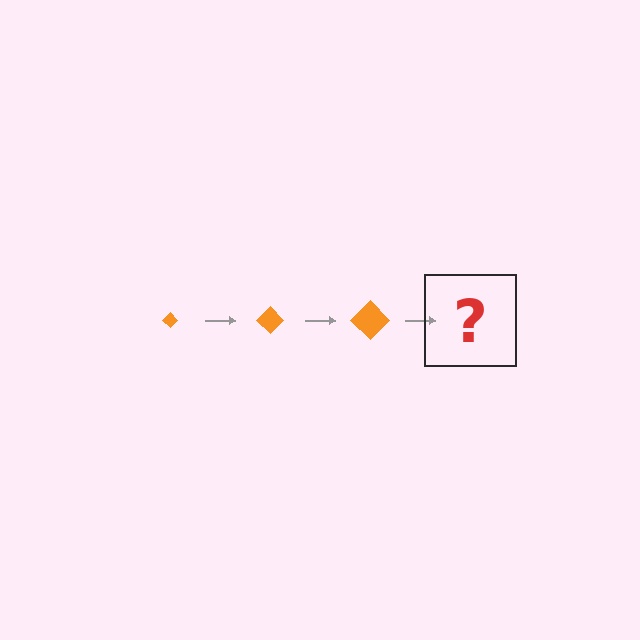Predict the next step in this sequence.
The next step is an orange diamond, larger than the previous one.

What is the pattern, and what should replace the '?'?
The pattern is that the diamond gets progressively larger each step. The '?' should be an orange diamond, larger than the previous one.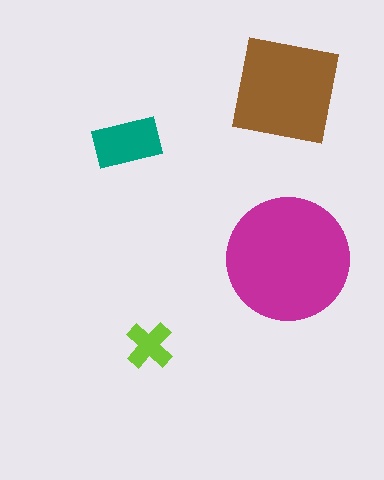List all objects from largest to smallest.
The magenta circle, the brown square, the teal rectangle, the lime cross.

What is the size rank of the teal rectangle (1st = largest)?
3rd.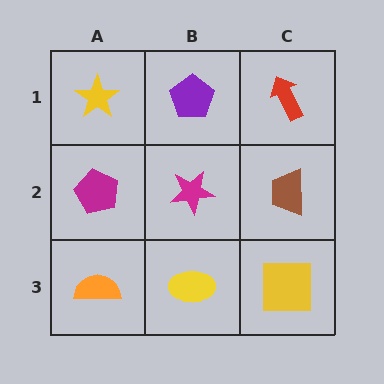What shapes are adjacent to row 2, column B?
A purple pentagon (row 1, column B), a yellow ellipse (row 3, column B), a magenta pentagon (row 2, column A), a brown trapezoid (row 2, column C).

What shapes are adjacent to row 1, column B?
A magenta star (row 2, column B), a yellow star (row 1, column A), a red arrow (row 1, column C).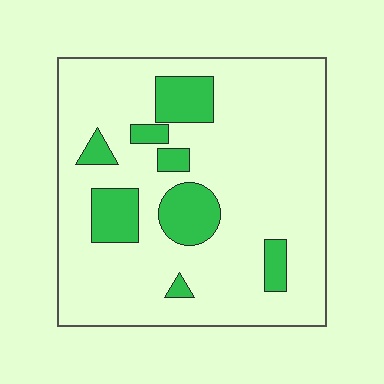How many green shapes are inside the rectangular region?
8.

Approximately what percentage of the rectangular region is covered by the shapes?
Approximately 15%.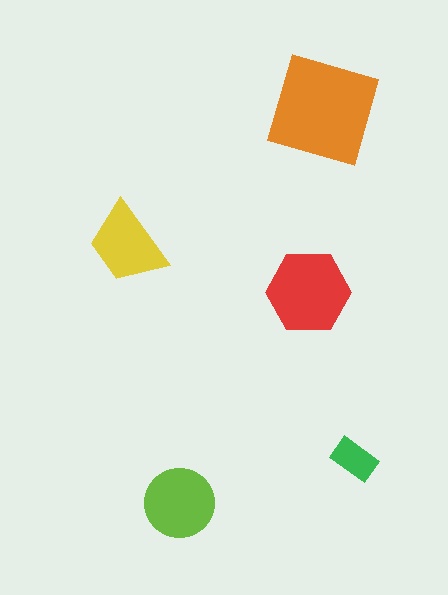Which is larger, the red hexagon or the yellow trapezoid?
The red hexagon.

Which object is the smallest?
The green rectangle.